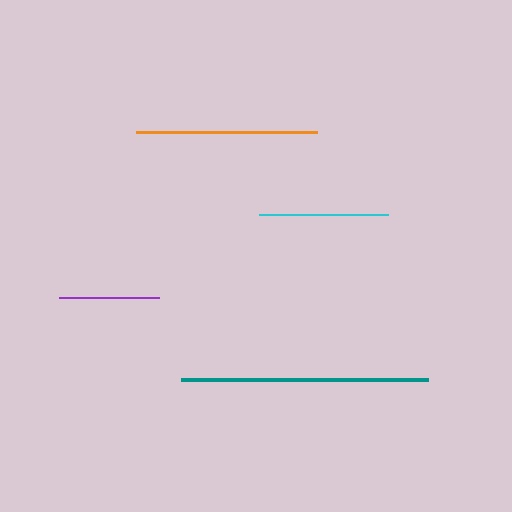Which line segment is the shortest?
The purple line is the shortest at approximately 100 pixels.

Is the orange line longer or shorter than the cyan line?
The orange line is longer than the cyan line.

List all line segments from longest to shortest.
From longest to shortest: teal, orange, cyan, purple.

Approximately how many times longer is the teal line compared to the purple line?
The teal line is approximately 2.5 times the length of the purple line.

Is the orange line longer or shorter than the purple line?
The orange line is longer than the purple line.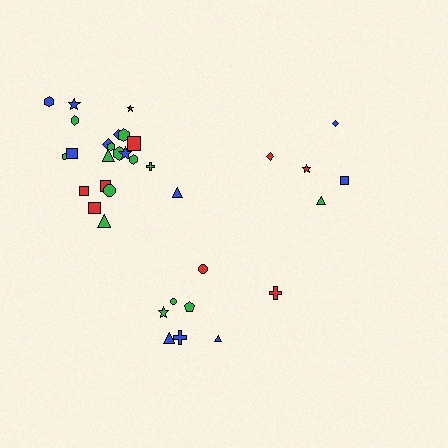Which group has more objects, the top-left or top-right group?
The top-left group.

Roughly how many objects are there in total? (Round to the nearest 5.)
Roughly 35 objects in total.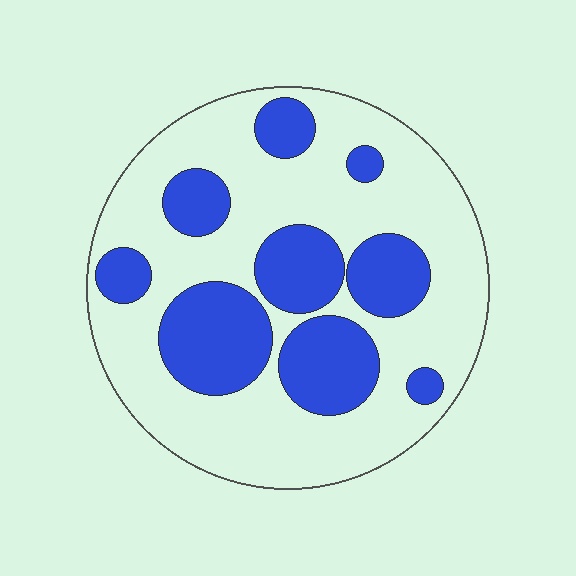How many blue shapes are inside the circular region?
9.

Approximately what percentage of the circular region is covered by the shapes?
Approximately 35%.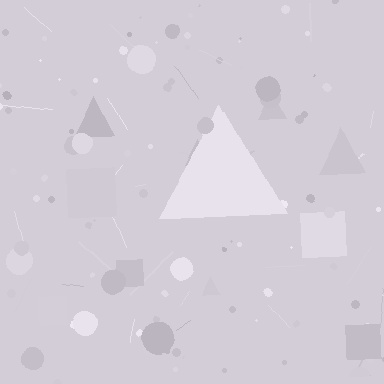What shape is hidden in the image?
A triangle is hidden in the image.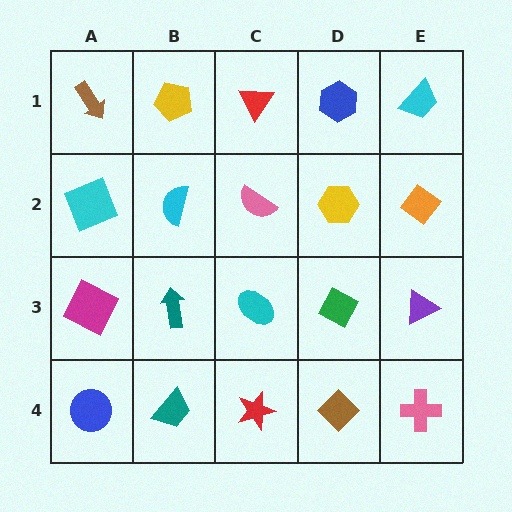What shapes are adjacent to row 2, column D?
A blue hexagon (row 1, column D), a green diamond (row 3, column D), a pink semicircle (row 2, column C), an orange diamond (row 2, column E).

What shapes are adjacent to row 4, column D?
A green diamond (row 3, column D), a red star (row 4, column C), a pink cross (row 4, column E).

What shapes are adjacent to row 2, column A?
A brown arrow (row 1, column A), a magenta square (row 3, column A), a cyan semicircle (row 2, column B).